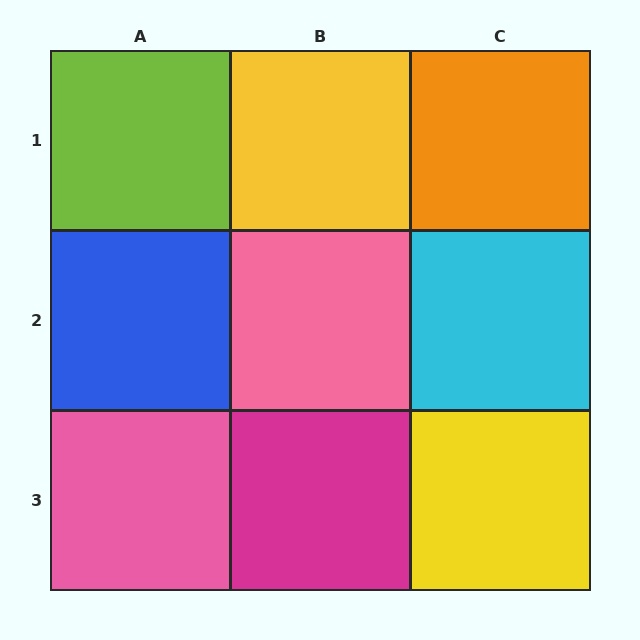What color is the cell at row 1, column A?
Lime.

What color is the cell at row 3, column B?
Magenta.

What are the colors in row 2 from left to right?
Blue, pink, cyan.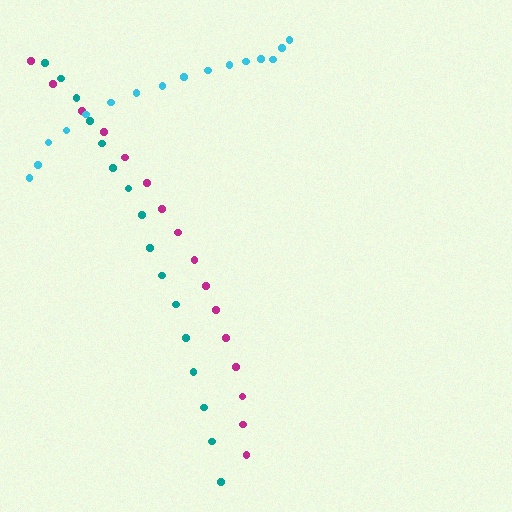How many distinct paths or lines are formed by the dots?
There are 3 distinct paths.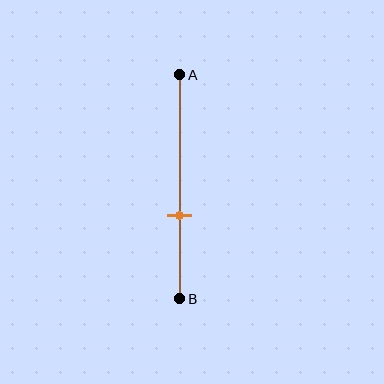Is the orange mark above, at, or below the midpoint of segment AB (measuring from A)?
The orange mark is below the midpoint of segment AB.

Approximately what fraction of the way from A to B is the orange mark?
The orange mark is approximately 65% of the way from A to B.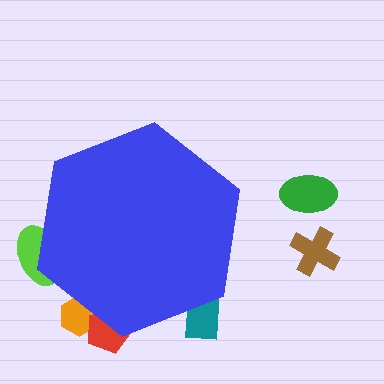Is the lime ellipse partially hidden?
Yes, the lime ellipse is partially hidden behind the blue hexagon.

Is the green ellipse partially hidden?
No, the green ellipse is fully visible.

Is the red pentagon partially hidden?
Yes, the red pentagon is partially hidden behind the blue hexagon.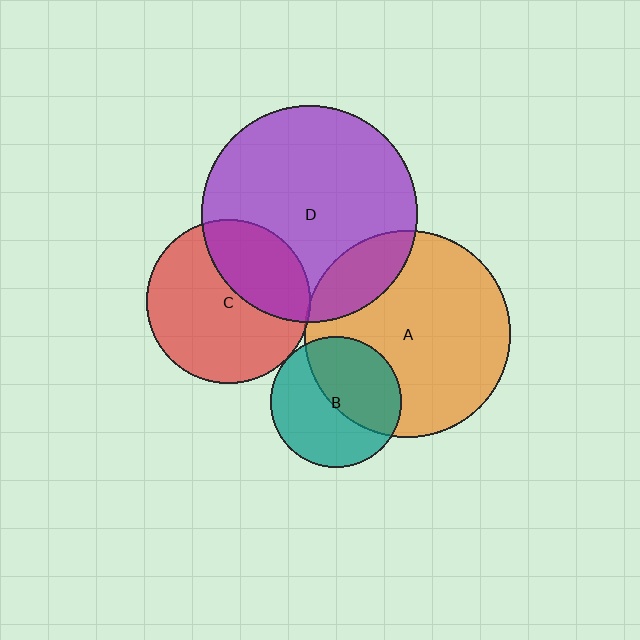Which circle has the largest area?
Circle D (purple).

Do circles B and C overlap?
Yes.